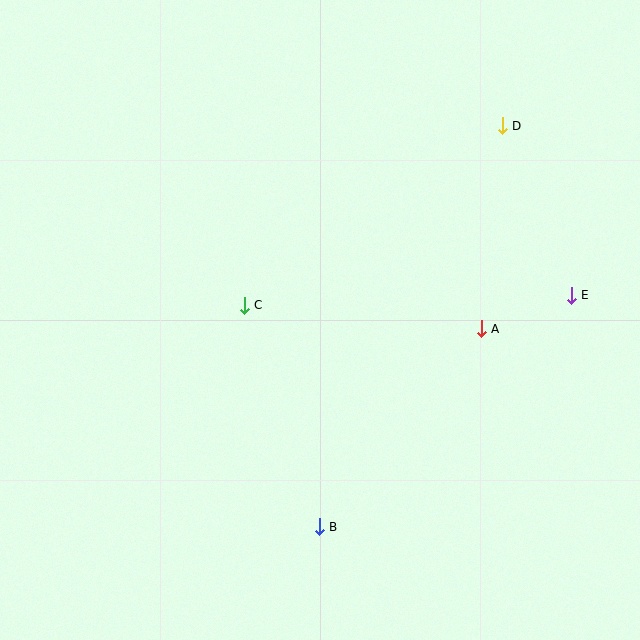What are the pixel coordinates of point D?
Point D is at (502, 126).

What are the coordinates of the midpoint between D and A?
The midpoint between D and A is at (492, 227).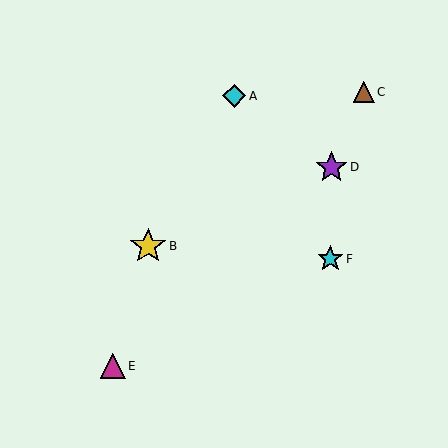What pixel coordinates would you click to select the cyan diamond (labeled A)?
Click at (234, 96) to select the cyan diamond A.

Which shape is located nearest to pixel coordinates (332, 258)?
The cyan star (labeled F) at (330, 259) is nearest to that location.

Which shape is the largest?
The yellow star (labeled B) is the largest.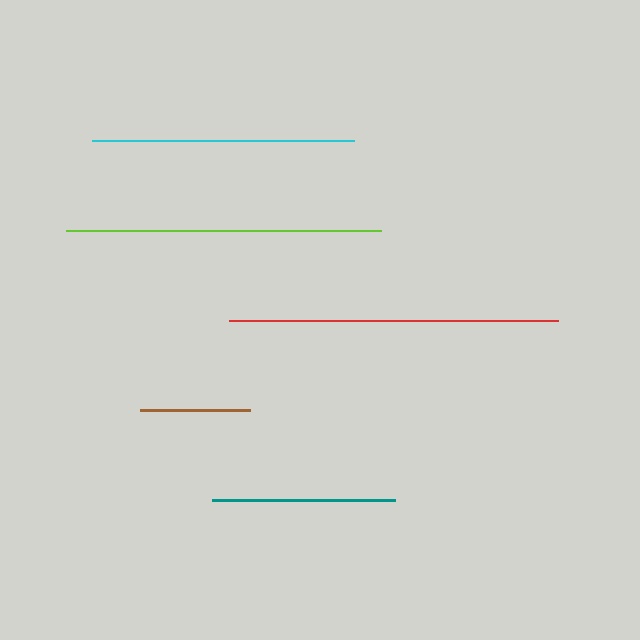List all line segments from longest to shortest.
From longest to shortest: red, lime, cyan, teal, brown.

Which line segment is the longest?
The red line is the longest at approximately 329 pixels.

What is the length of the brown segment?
The brown segment is approximately 110 pixels long.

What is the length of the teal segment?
The teal segment is approximately 183 pixels long.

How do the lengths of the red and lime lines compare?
The red and lime lines are approximately the same length.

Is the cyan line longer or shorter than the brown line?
The cyan line is longer than the brown line.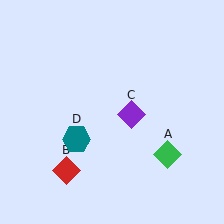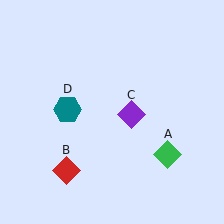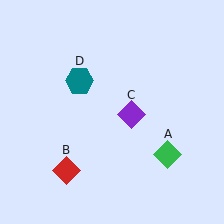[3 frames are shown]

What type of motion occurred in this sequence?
The teal hexagon (object D) rotated clockwise around the center of the scene.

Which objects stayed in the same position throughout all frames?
Green diamond (object A) and red diamond (object B) and purple diamond (object C) remained stationary.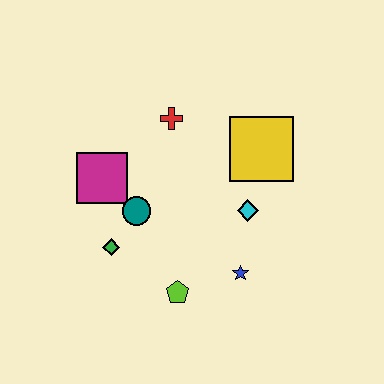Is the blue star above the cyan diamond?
No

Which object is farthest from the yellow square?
The green diamond is farthest from the yellow square.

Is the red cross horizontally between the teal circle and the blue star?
Yes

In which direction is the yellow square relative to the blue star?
The yellow square is above the blue star.